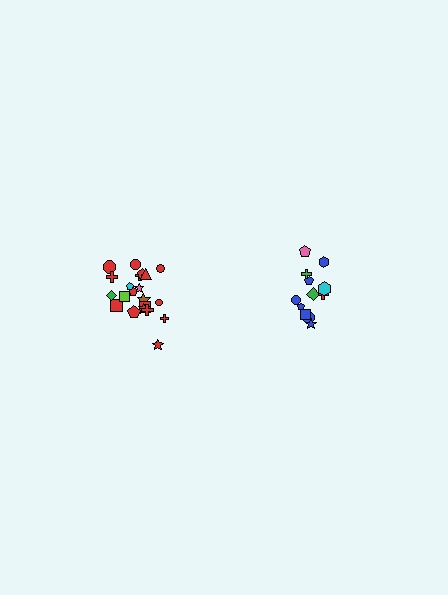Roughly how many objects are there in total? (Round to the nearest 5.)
Roughly 35 objects in total.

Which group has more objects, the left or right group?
The left group.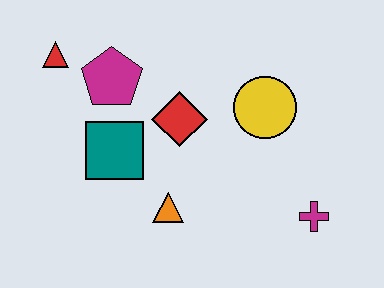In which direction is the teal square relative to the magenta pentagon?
The teal square is below the magenta pentagon.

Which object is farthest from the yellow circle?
The red triangle is farthest from the yellow circle.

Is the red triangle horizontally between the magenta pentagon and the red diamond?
No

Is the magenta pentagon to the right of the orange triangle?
No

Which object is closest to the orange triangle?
The teal square is closest to the orange triangle.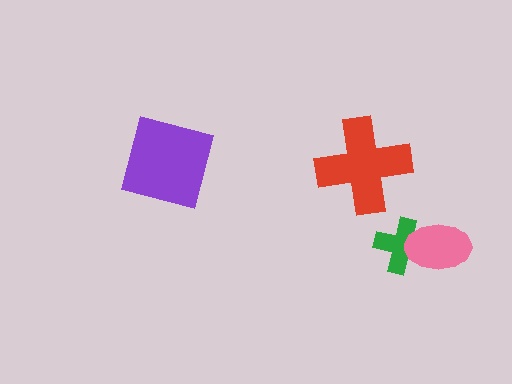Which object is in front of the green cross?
The pink ellipse is in front of the green cross.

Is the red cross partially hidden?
No, no other shape covers it.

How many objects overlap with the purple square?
0 objects overlap with the purple square.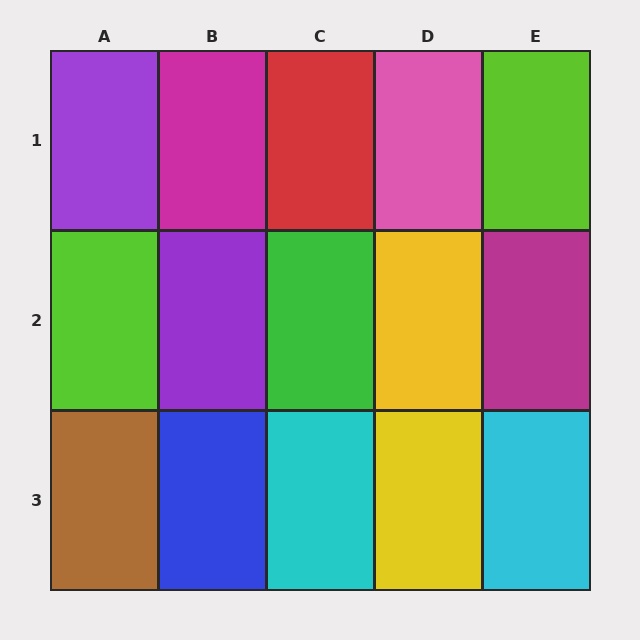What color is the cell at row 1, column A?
Purple.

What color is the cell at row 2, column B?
Purple.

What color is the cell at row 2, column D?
Yellow.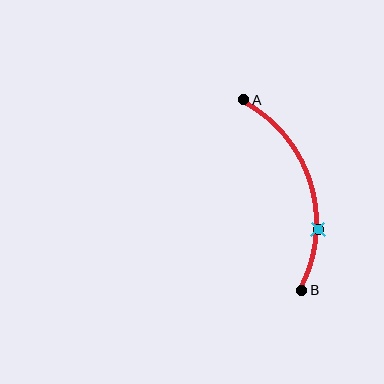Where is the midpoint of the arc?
The arc midpoint is the point on the curve farthest from the straight line joining A and B. It sits to the right of that line.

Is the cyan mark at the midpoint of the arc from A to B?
No. The cyan mark lies on the arc but is closer to endpoint B. The arc midpoint would be at the point on the curve equidistant along the arc from both A and B.